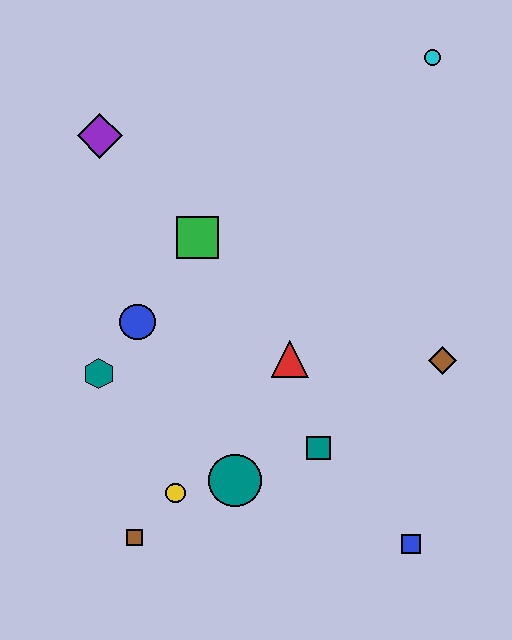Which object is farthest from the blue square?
The purple diamond is farthest from the blue square.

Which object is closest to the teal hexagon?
The blue circle is closest to the teal hexagon.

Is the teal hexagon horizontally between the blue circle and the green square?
No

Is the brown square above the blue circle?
No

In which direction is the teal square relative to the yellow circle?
The teal square is to the right of the yellow circle.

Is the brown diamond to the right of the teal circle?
Yes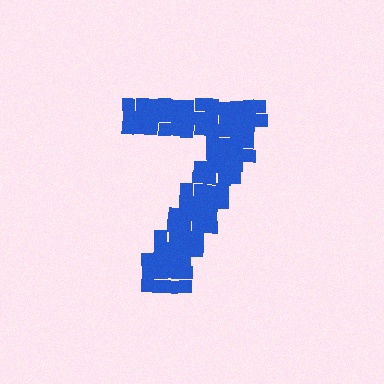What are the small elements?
The small elements are squares.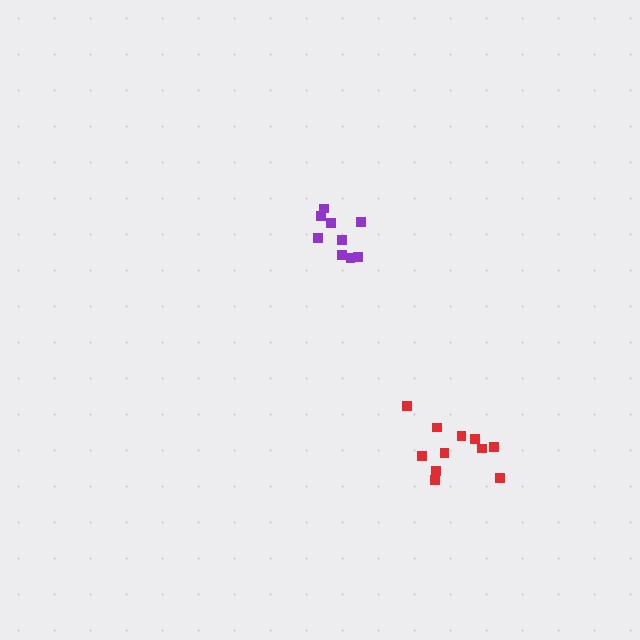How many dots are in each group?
Group 1: 11 dots, Group 2: 9 dots (20 total).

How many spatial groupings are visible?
There are 2 spatial groupings.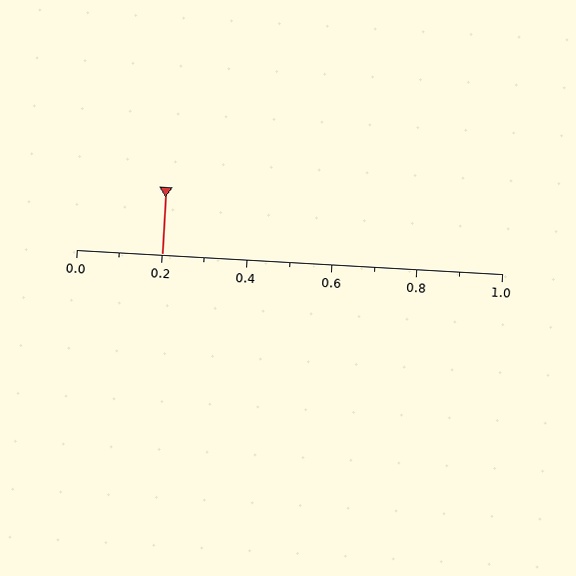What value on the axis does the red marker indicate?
The marker indicates approximately 0.2.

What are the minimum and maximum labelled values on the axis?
The axis runs from 0.0 to 1.0.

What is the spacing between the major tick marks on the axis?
The major ticks are spaced 0.2 apart.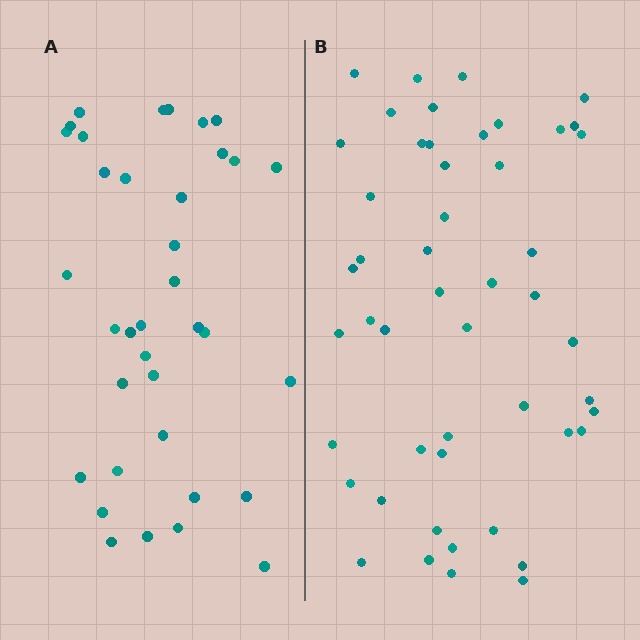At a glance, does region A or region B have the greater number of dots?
Region B (the right region) has more dots.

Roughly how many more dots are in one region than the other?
Region B has approximately 15 more dots than region A.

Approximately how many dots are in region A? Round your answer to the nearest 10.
About 40 dots. (The exact count is 36, which rounds to 40.)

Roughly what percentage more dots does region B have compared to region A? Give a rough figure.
About 35% more.